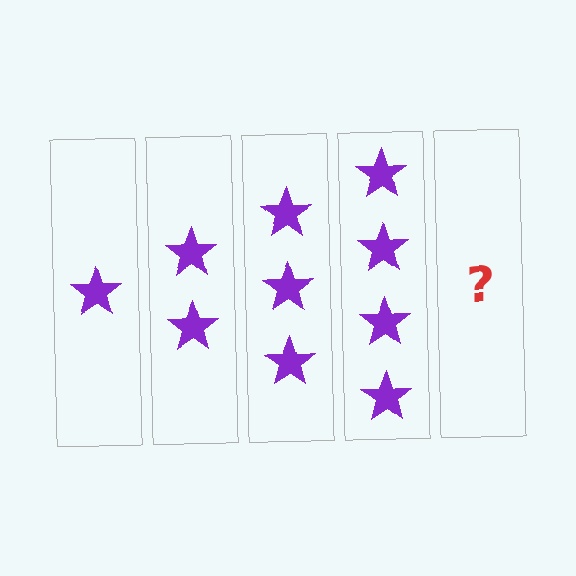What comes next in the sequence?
The next element should be 5 stars.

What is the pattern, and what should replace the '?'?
The pattern is that each step adds one more star. The '?' should be 5 stars.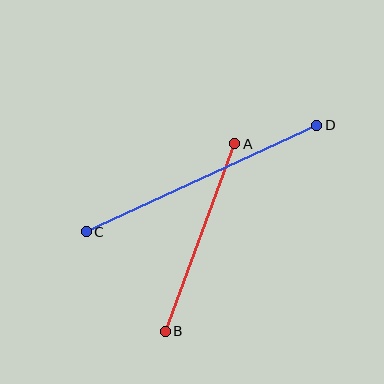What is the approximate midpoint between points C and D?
The midpoint is at approximately (201, 178) pixels.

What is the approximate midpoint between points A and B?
The midpoint is at approximately (200, 237) pixels.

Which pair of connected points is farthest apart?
Points C and D are farthest apart.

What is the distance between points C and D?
The distance is approximately 254 pixels.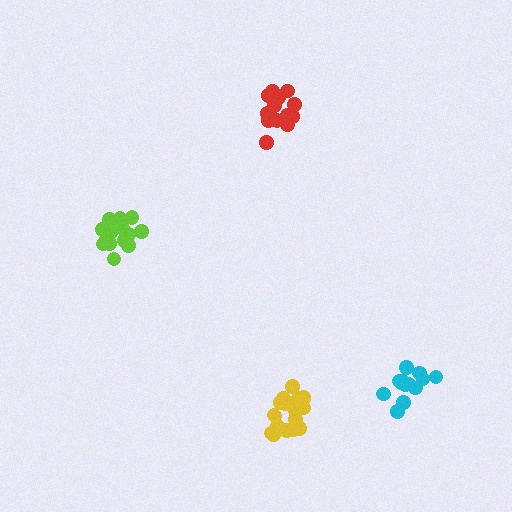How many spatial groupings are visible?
There are 4 spatial groupings.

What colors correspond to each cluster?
The clusters are colored: red, yellow, lime, cyan.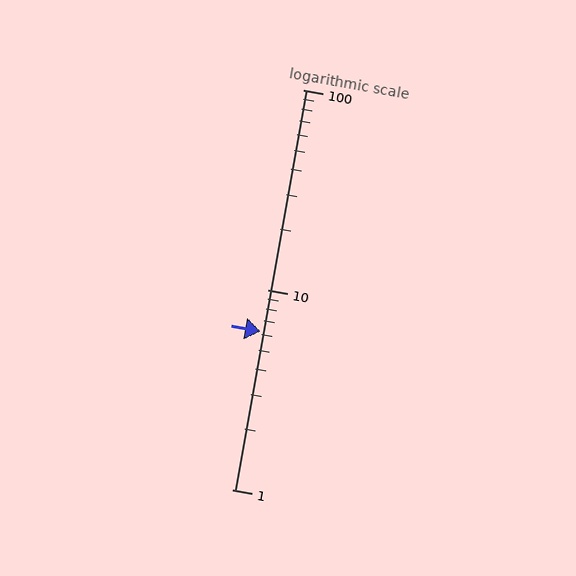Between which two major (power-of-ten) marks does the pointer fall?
The pointer is between 1 and 10.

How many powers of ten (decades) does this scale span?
The scale spans 2 decades, from 1 to 100.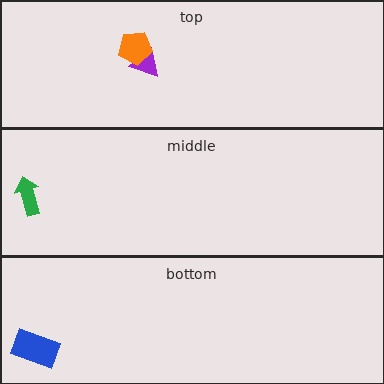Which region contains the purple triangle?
The top region.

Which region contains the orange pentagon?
The top region.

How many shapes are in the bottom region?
1.